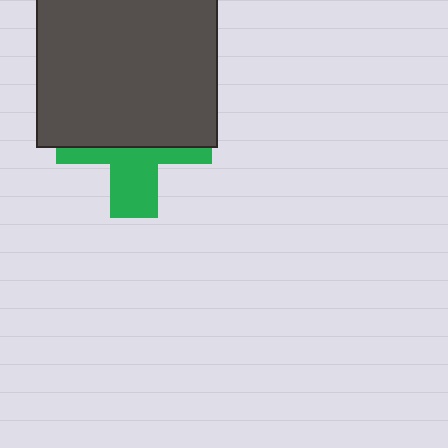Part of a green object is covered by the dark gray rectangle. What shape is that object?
It is a cross.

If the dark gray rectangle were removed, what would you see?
You would see the complete green cross.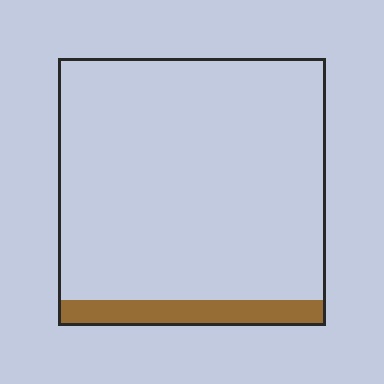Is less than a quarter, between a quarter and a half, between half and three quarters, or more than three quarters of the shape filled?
Less than a quarter.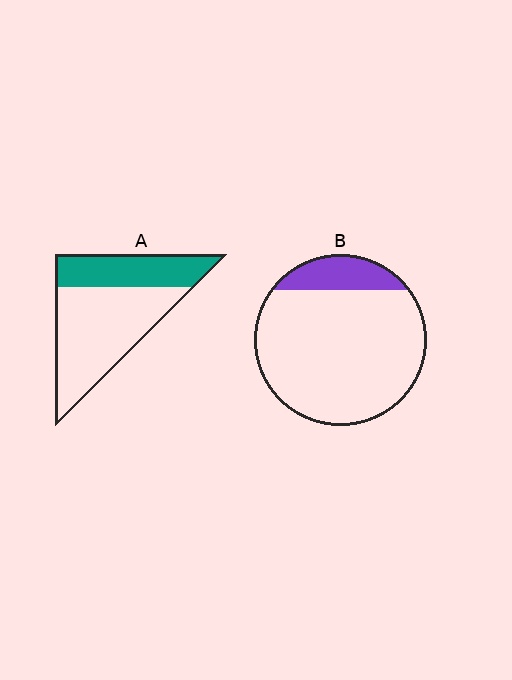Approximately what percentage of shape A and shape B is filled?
A is approximately 35% and B is approximately 15%.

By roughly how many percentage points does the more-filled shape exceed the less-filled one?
By roughly 20 percentage points (A over B).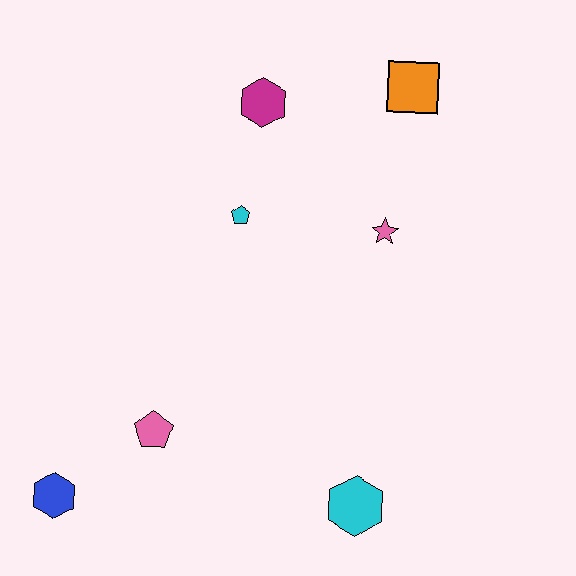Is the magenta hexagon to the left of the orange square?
Yes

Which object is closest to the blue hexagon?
The pink pentagon is closest to the blue hexagon.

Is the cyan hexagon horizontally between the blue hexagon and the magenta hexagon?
No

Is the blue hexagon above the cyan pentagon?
No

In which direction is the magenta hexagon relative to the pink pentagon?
The magenta hexagon is above the pink pentagon.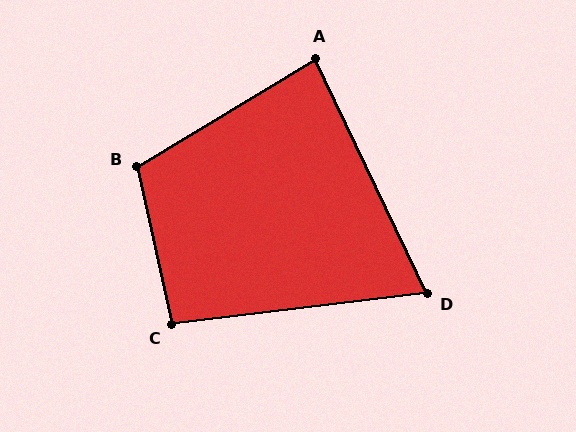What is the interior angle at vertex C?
Approximately 96 degrees (obtuse).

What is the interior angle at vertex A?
Approximately 84 degrees (acute).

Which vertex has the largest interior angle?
B, at approximately 109 degrees.